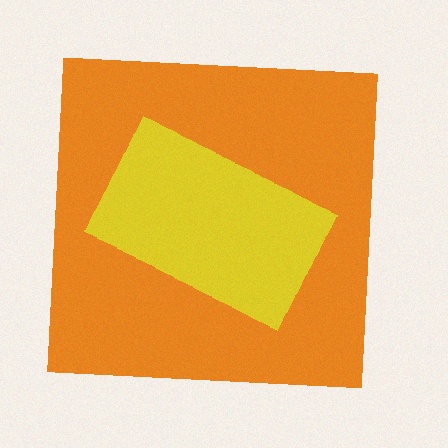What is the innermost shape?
The yellow rectangle.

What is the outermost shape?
The orange square.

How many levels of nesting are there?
2.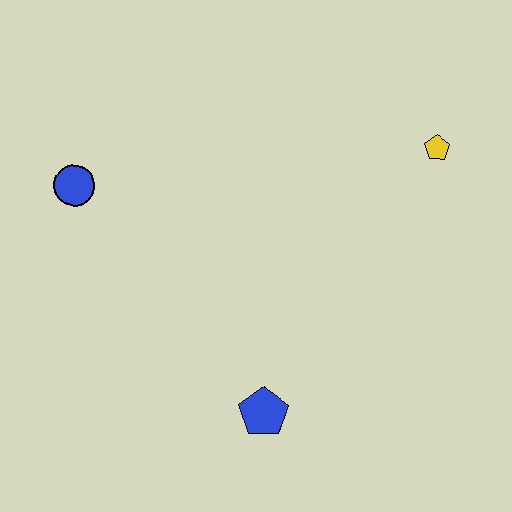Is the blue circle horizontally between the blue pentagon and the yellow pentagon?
No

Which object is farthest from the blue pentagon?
The yellow pentagon is farthest from the blue pentagon.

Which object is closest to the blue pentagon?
The blue circle is closest to the blue pentagon.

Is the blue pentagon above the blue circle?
No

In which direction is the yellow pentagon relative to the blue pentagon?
The yellow pentagon is above the blue pentagon.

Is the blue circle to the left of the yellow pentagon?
Yes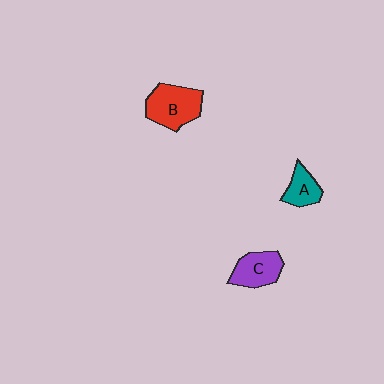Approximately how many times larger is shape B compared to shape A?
Approximately 1.9 times.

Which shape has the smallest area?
Shape A (teal).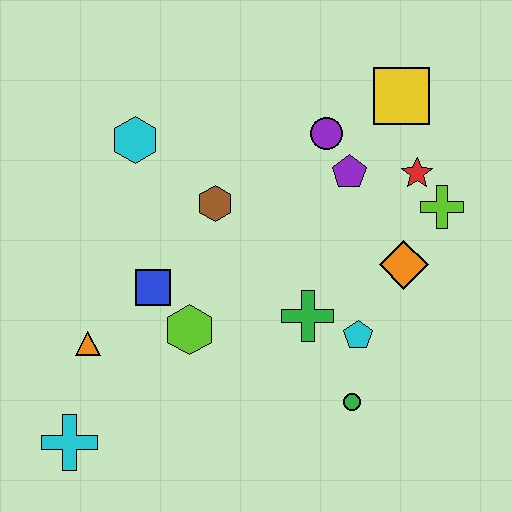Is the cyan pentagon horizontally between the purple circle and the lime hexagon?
No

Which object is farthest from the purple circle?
The cyan cross is farthest from the purple circle.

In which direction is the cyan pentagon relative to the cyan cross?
The cyan pentagon is to the right of the cyan cross.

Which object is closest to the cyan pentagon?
The green cross is closest to the cyan pentagon.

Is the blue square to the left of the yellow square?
Yes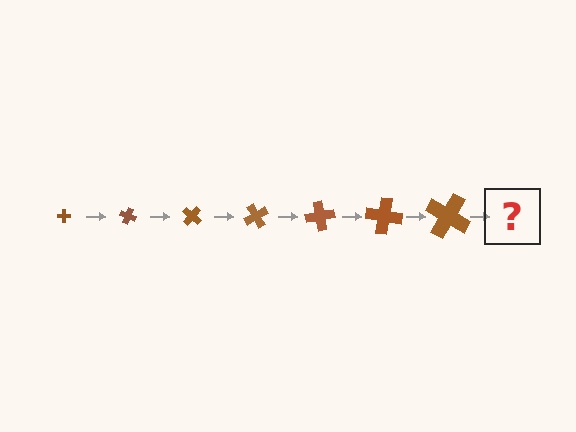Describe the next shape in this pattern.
It should be a cross, larger than the previous one and rotated 140 degrees from the start.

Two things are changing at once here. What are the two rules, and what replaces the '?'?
The two rules are that the cross grows larger each step and it rotates 20 degrees each step. The '?' should be a cross, larger than the previous one and rotated 140 degrees from the start.